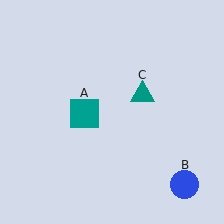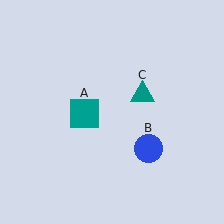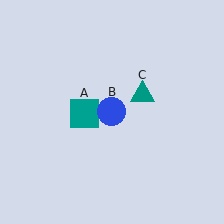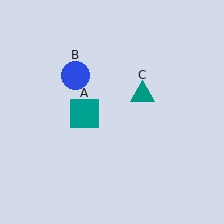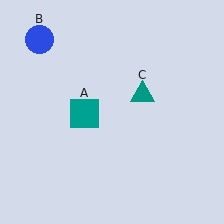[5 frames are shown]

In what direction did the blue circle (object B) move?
The blue circle (object B) moved up and to the left.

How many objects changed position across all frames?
1 object changed position: blue circle (object B).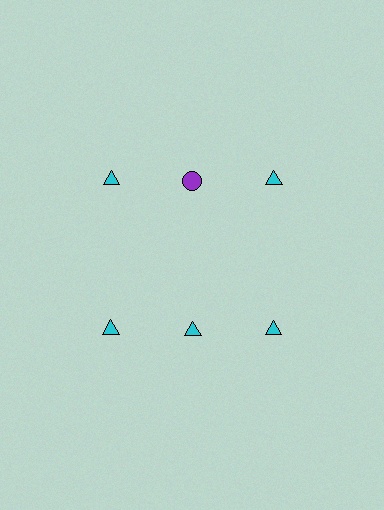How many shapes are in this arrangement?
There are 6 shapes arranged in a grid pattern.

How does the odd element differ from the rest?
It differs in both color (purple instead of cyan) and shape (circle instead of triangle).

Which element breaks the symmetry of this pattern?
The purple circle in the top row, second from left column breaks the symmetry. All other shapes are cyan triangles.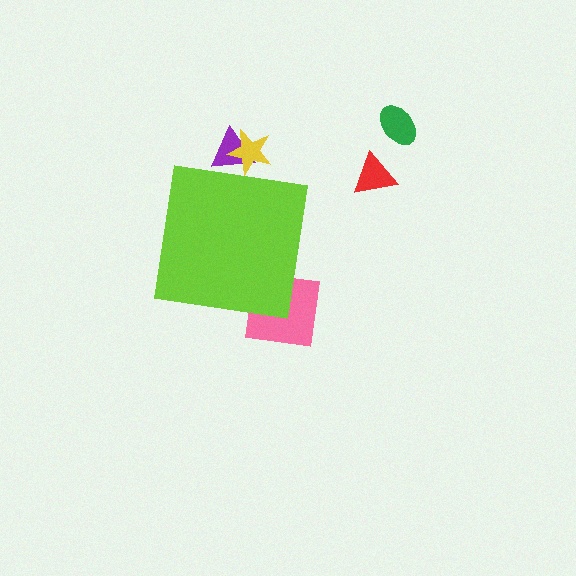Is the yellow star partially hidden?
Yes, the yellow star is partially hidden behind the lime square.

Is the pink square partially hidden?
Yes, the pink square is partially hidden behind the lime square.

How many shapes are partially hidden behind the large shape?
3 shapes are partially hidden.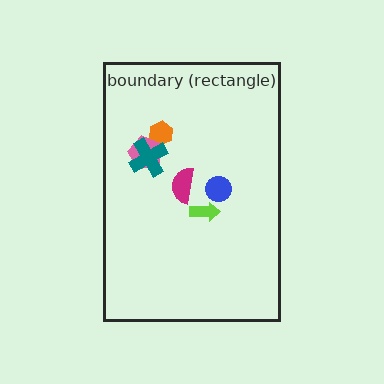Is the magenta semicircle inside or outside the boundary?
Inside.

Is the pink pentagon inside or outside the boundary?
Inside.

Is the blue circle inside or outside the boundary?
Inside.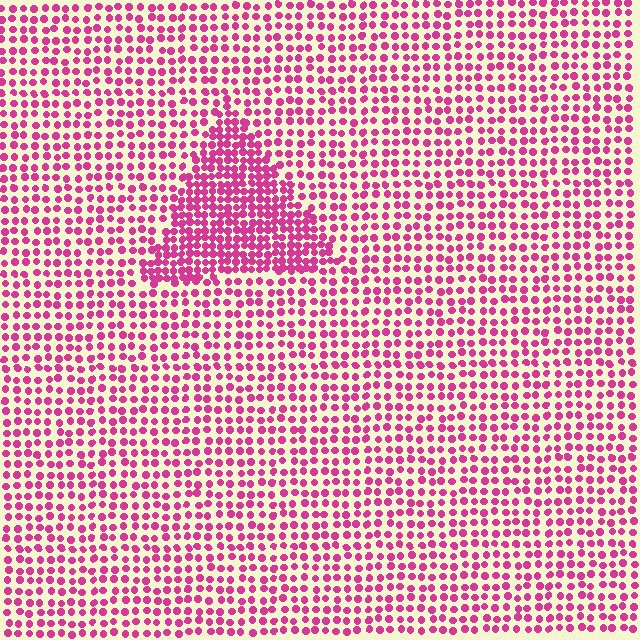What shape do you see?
I see a triangle.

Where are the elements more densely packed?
The elements are more densely packed inside the triangle boundary.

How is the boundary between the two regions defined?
The boundary is defined by a change in element density (approximately 1.9x ratio). All elements are the same color, size, and shape.